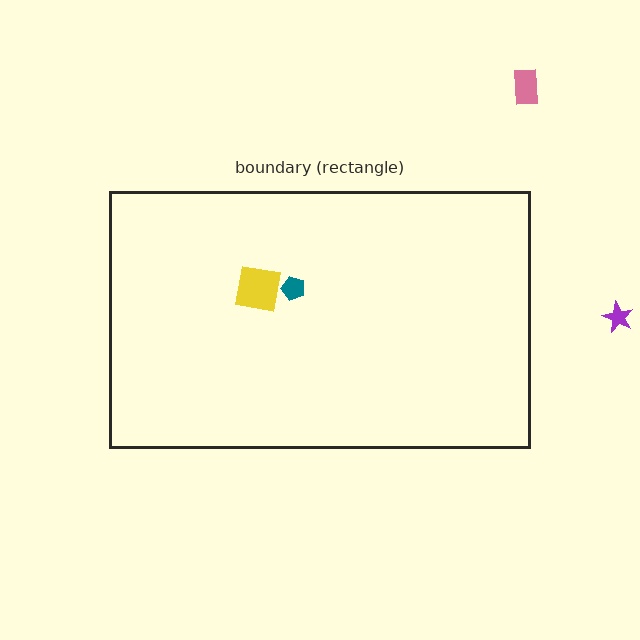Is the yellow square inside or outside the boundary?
Inside.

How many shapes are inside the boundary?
2 inside, 2 outside.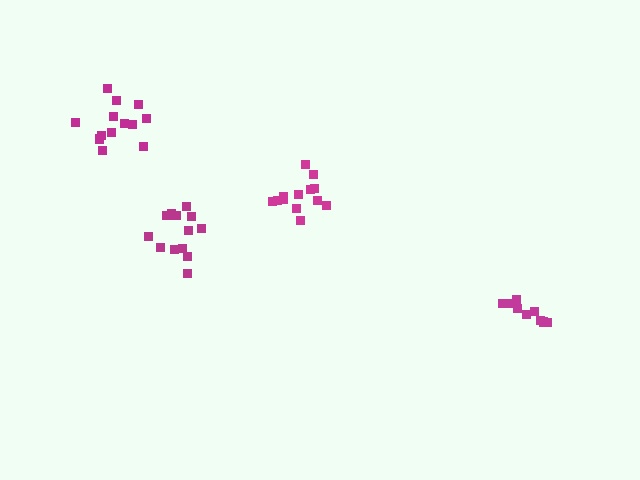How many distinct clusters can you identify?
There are 4 distinct clusters.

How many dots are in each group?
Group 1: 13 dots, Group 2: 13 dots, Group 3: 13 dots, Group 4: 9 dots (48 total).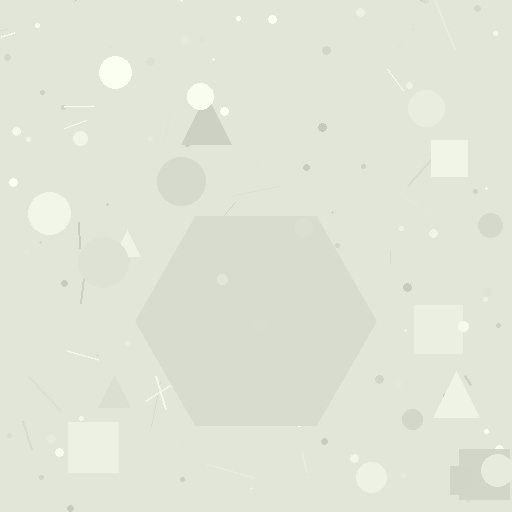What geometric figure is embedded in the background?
A hexagon is embedded in the background.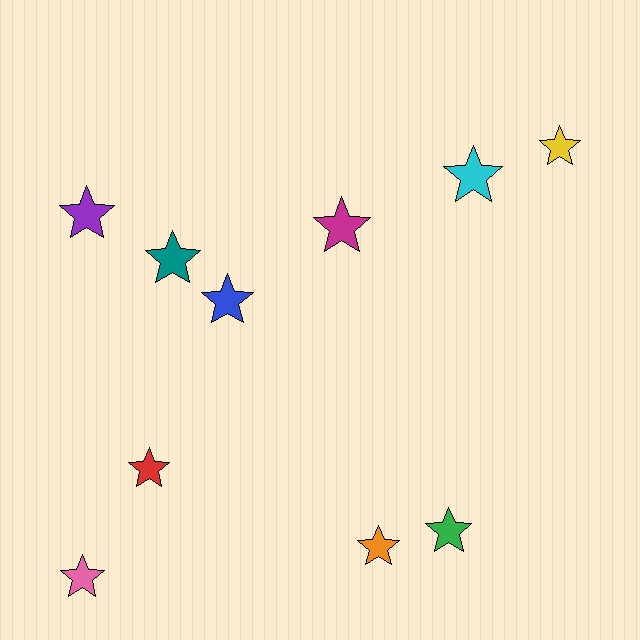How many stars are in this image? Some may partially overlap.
There are 10 stars.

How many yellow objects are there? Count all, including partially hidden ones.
There is 1 yellow object.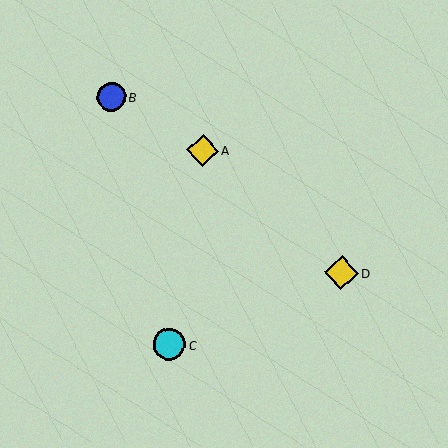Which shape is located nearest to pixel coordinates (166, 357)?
The cyan circle (labeled C) at (169, 344) is nearest to that location.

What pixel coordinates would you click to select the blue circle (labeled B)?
Click at (112, 97) to select the blue circle B.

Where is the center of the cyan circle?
The center of the cyan circle is at (169, 344).